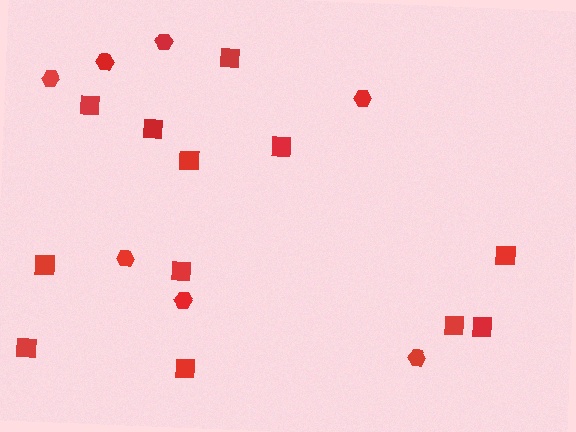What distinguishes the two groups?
There are 2 groups: one group of hexagons (7) and one group of squares (12).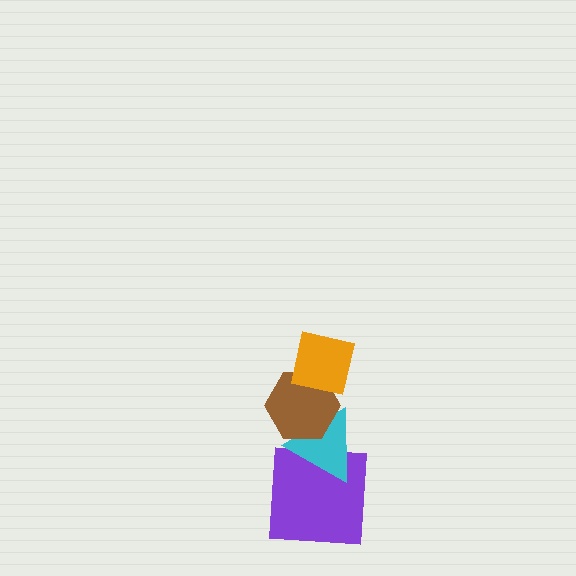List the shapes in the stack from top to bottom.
From top to bottom: the orange square, the brown hexagon, the cyan triangle, the purple square.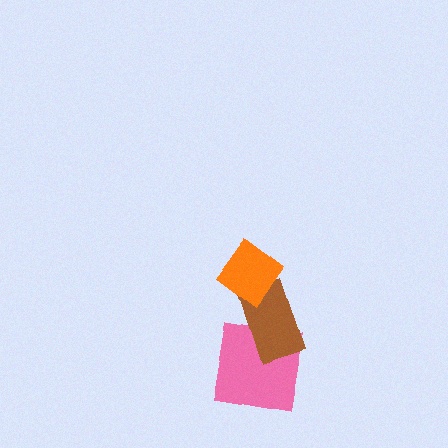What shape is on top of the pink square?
The brown rectangle is on top of the pink square.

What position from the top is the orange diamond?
The orange diamond is 1st from the top.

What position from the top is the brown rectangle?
The brown rectangle is 2nd from the top.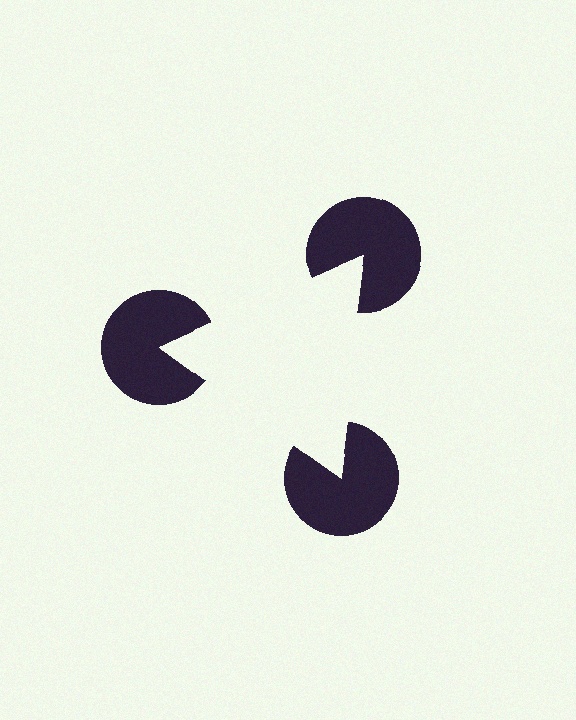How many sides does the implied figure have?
3 sides.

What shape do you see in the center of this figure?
An illusory triangle — its edges are inferred from the aligned wedge cuts in the pac-man discs, not physically drawn.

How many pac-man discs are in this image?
There are 3 — one at each vertex of the illusory triangle.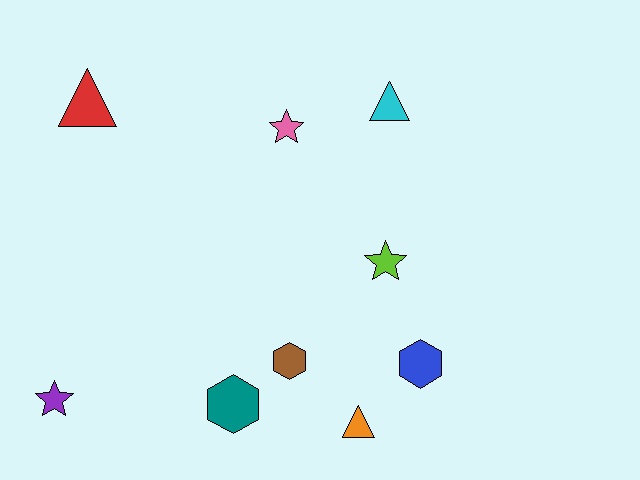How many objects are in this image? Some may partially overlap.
There are 9 objects.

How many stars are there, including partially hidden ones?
There are 3 stars.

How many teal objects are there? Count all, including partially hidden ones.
There is 1 teal object.